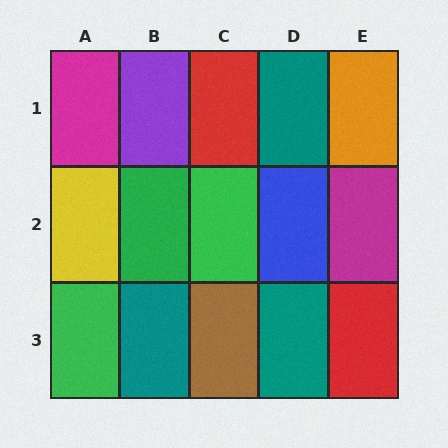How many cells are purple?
1 cell is purple.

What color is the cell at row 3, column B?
Teal.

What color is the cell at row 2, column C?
Green.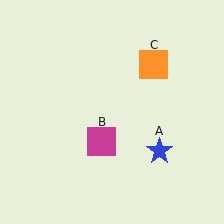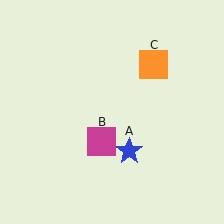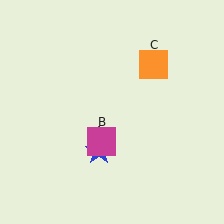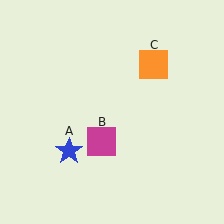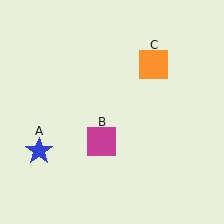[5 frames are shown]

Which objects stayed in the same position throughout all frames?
Magenta square (object B) and orange square (object C) remained stationary.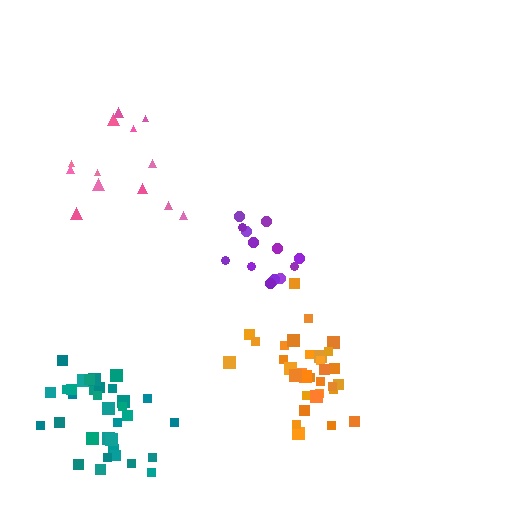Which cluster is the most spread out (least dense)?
Pink.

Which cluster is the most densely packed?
Teal.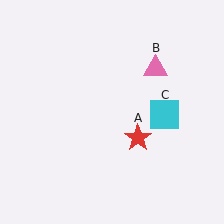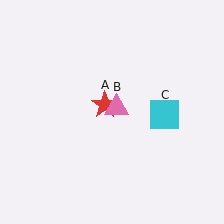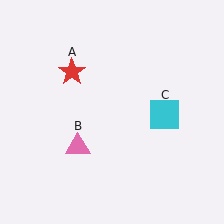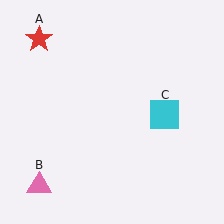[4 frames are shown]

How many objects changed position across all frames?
2 objects changed position: red star (object A), pink triangle (object B).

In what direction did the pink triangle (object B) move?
The pink triangle (object B) moved down and to the left.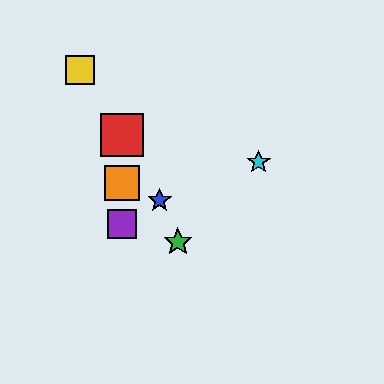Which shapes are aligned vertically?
The red square, the purple square, the orange square are aligned vertically.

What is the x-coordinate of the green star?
The green star is at x≈178.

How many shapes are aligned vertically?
3 shapes (the red square, the purple square, the orange square) are aligned vertically.